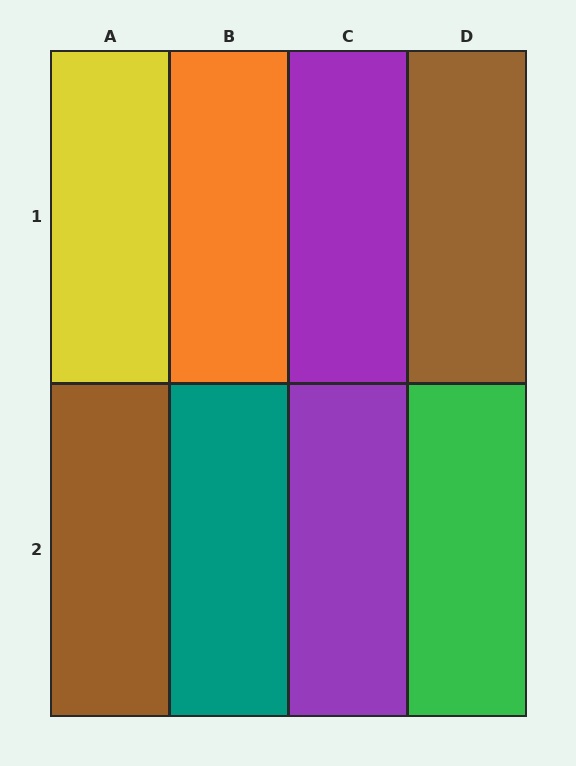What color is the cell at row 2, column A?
Brown.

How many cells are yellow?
1 cell is yellow.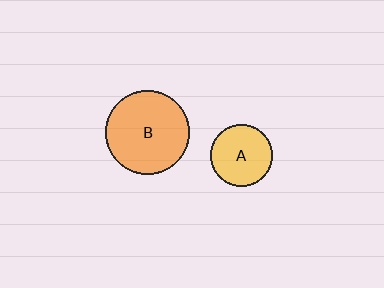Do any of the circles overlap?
No, none of the circles overlap.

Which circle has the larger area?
Circle B (orange).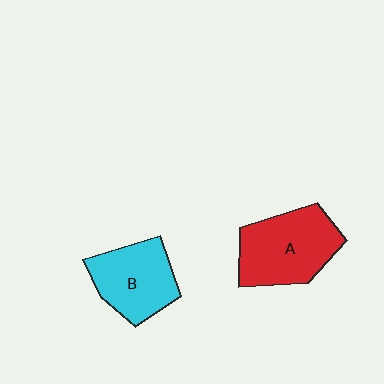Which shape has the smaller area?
Shape B (cyan).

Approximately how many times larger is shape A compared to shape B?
Approximately 1.2 times.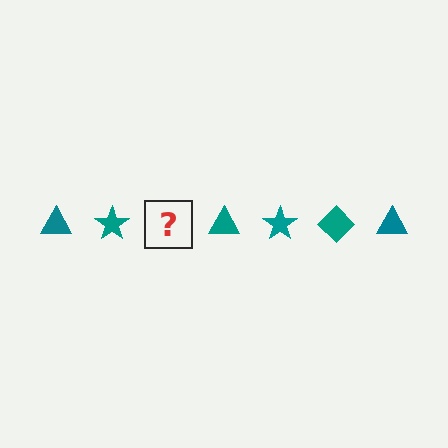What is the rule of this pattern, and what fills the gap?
The rule is that the pattern cycles through triangle, star, diamond shapes in teal. The gap should be filled with a teal diamond.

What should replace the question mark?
The question mark should be replaced with a teal diamond.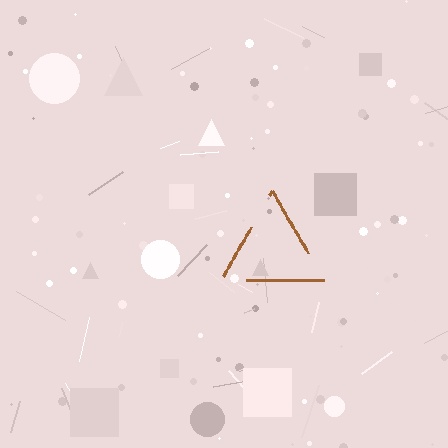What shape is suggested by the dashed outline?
The dashed outline suggests a triangle.